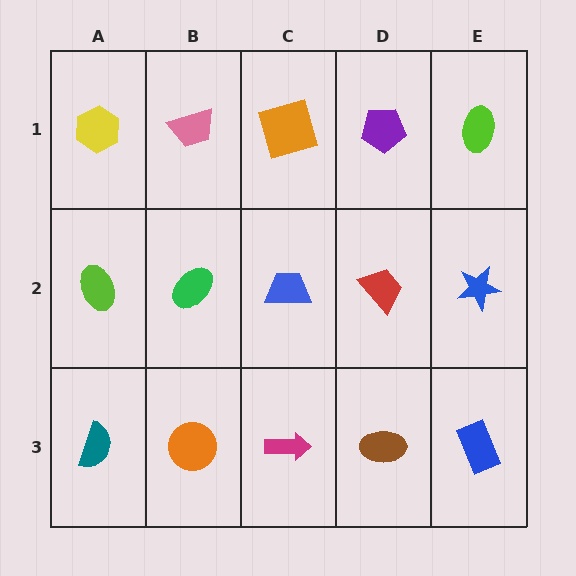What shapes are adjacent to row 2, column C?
An orange square (row 1, column C), a magenta arrow (row 3, column C), a green ellipse (row 2, column B), a red trapezoid (row 2, column D).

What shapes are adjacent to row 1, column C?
A blue trapezoid (row 2, column C), a pink trapezoid (row 1, column B), a purple pentagon (row 1, column D).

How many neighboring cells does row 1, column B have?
3.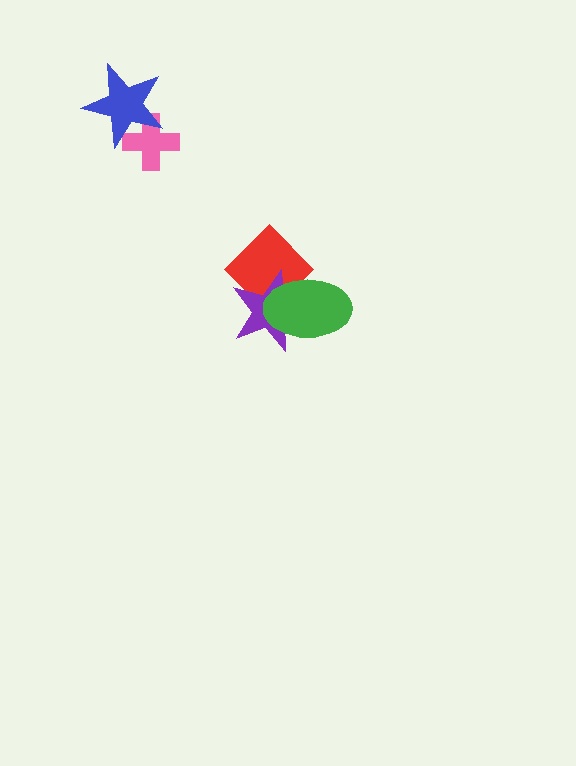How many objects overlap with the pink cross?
1 object overlaps with the pink cross.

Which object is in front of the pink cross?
The blue star is in front of the pink cross.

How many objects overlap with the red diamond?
2 objects overlap with the red diamond.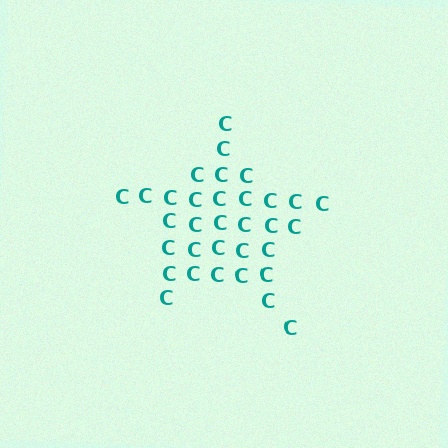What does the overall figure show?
The overall figure shows a star.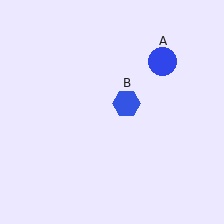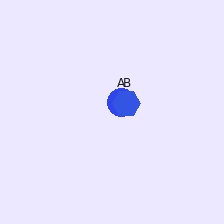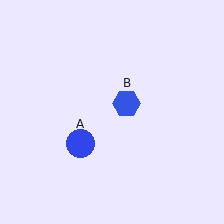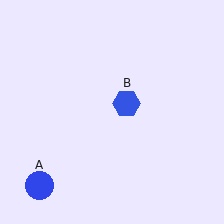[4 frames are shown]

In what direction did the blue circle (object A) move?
The blue circle (object A) moved down and to the left.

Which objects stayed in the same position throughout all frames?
Blue hexagon (object B) remained stationary.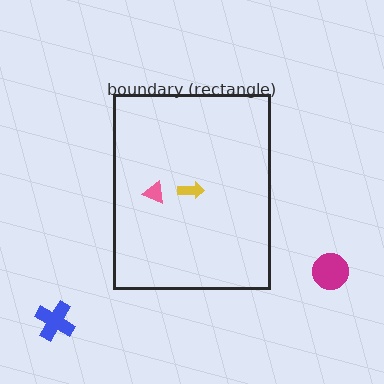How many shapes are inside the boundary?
2 inside, 2 outside.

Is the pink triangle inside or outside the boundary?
Inside.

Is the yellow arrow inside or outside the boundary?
Inside.